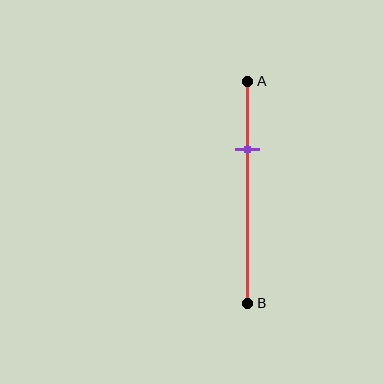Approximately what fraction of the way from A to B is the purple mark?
The purple mark is approximately 30% of the way from A to B.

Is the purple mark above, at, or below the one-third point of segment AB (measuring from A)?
The purple mark is approximately at the one-third point of segment AB.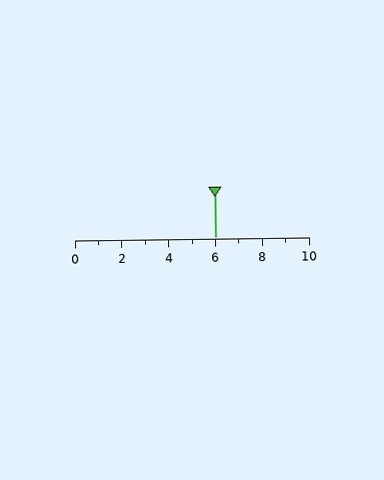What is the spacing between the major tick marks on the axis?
The major ticks are spaced 2 apart.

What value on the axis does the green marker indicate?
The marker indicates approximately 6.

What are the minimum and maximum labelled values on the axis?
The axis runs from 0 to 10.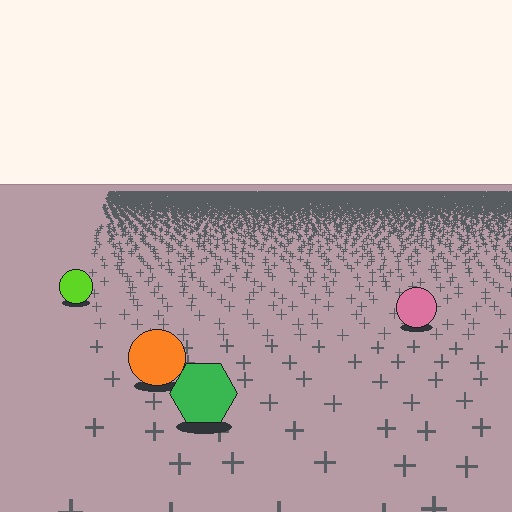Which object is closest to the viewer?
The green hexagon is closest. The texture marks near it are larger and more spread out.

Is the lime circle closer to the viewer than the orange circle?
No. The orange circle is closer — you can tell from the texture gradient: the ground texture is coarser near it.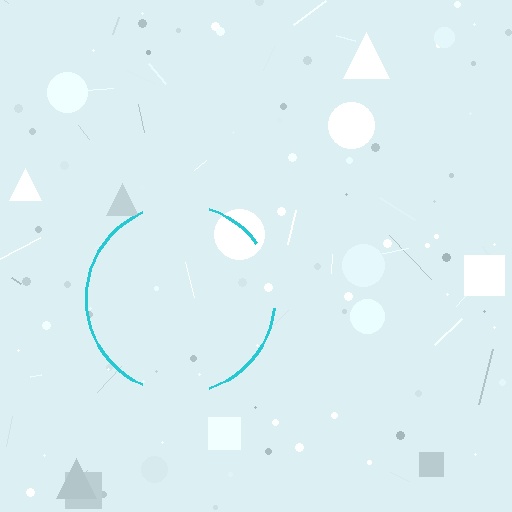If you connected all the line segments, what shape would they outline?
They would outline a circle.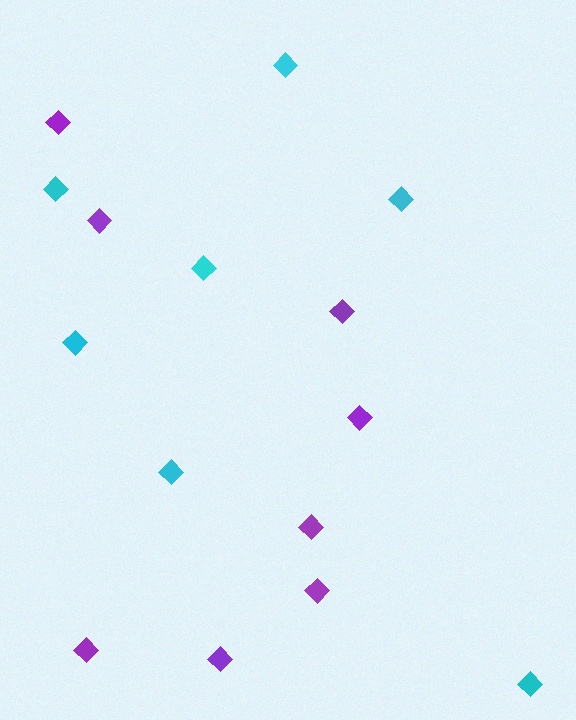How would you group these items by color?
There are 2 groups: one group of cyan diamonds (7) and one group of purple diamonds (8).